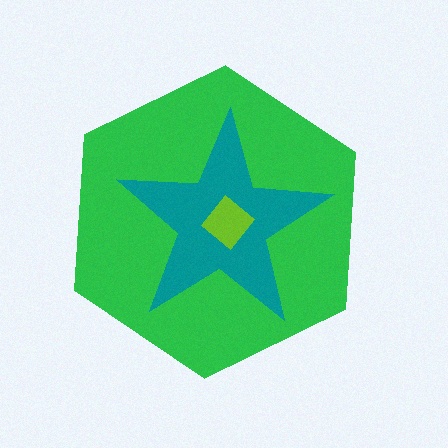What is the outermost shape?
The green hexagon.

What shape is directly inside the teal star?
The lime diamond.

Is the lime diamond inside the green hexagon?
Yes.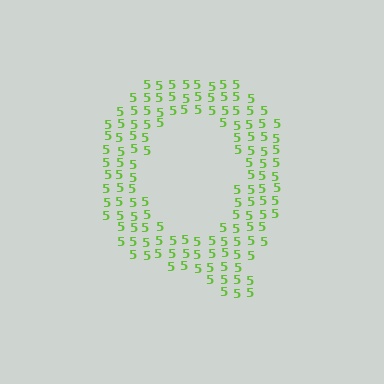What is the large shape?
The large shape is the letter Q.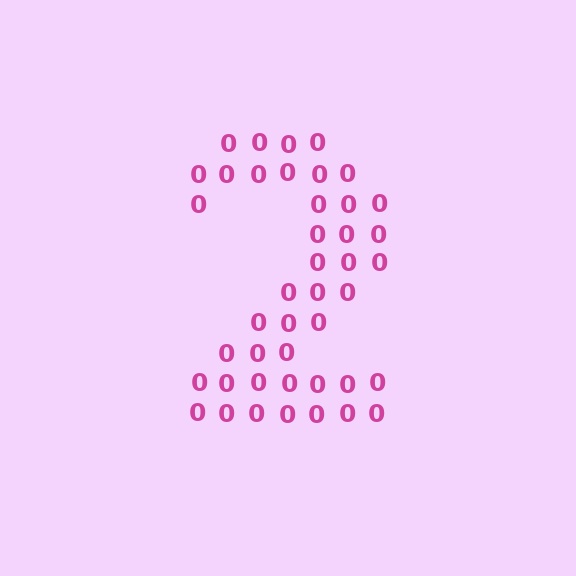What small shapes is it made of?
It is made of small digit 0's.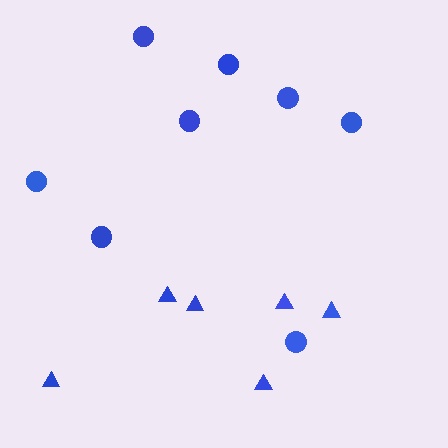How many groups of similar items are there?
There are 2 groups: one group of circles (8) and one group of triangles (6).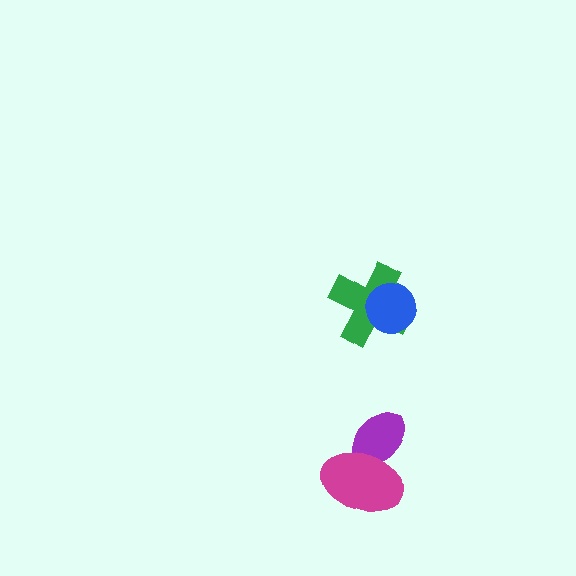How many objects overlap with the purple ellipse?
1 object overlaps with the purple ellipse.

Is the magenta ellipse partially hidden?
No, no other shape covers it.